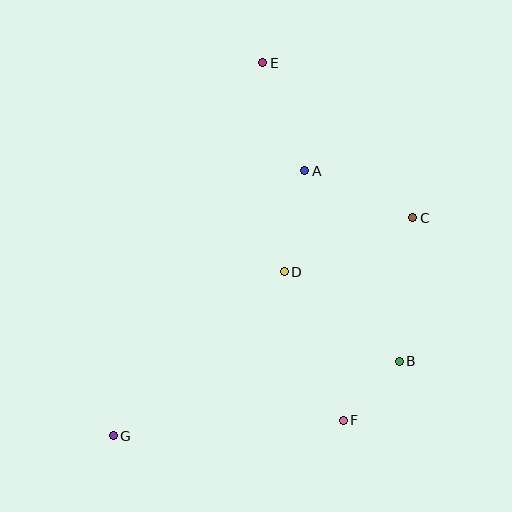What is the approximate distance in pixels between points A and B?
The distance between A and B is approximately 213 pixels.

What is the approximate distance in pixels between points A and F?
The distance between A and F is approximately 253 pixels.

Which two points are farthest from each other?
Points E and G are farthest from each other.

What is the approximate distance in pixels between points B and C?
The distance between B and C is approximately 144 pixels.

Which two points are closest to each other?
Points B and F are closest to each other.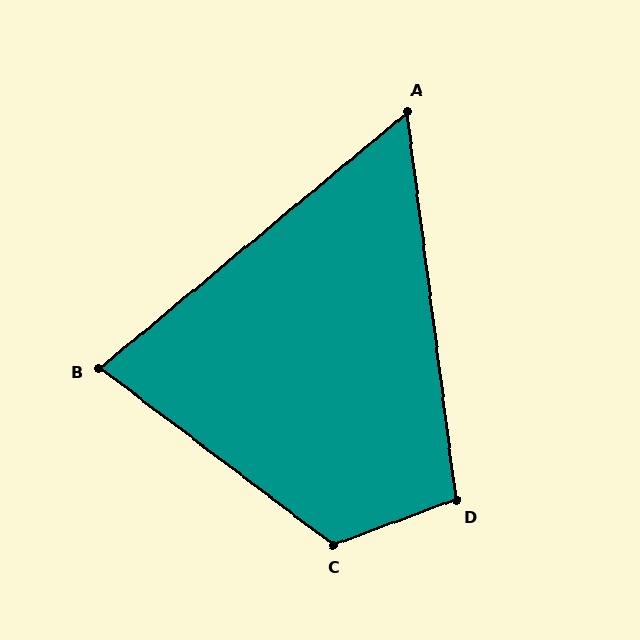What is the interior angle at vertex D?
Approximately 103 degrees (obtuse).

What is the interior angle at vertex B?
Approximately 77 degrees (acute).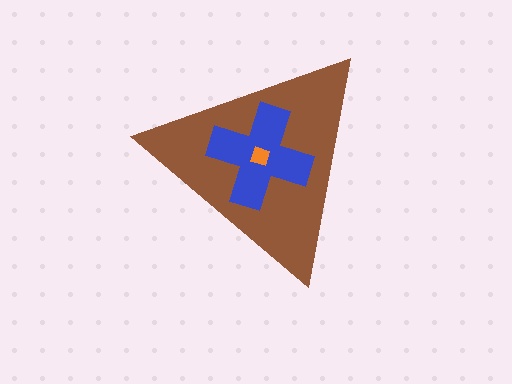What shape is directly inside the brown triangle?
The blue cross.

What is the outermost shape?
The brown triangle.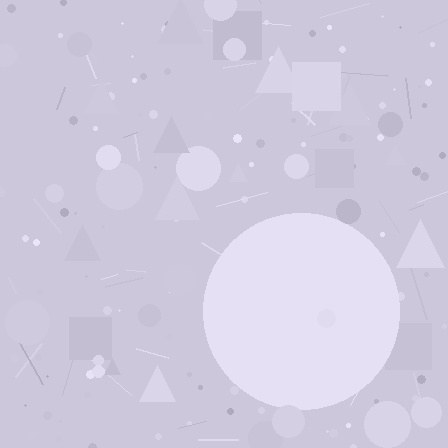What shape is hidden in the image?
A circle is hidden in the image.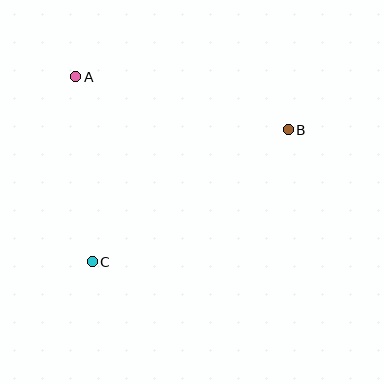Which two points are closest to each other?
Points A and C are closest to each other.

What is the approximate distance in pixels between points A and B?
The distance between A and B is approximately 219 pixels.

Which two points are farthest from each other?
Points B and C are farthest from each other.